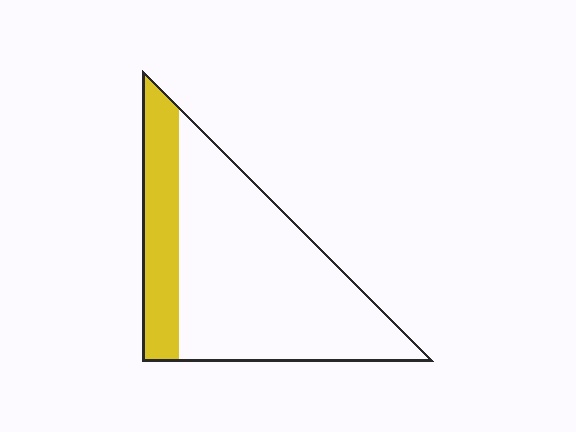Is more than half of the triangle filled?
No.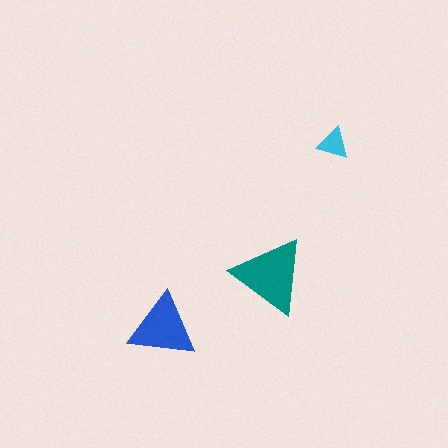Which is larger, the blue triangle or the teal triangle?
The teal one.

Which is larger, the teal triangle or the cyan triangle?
The teal one.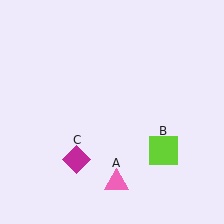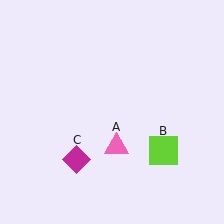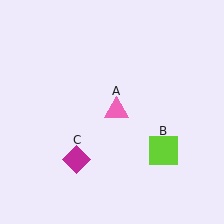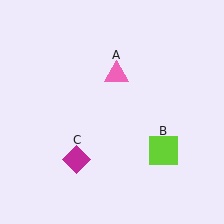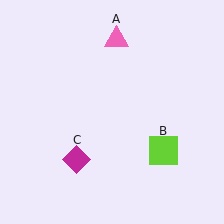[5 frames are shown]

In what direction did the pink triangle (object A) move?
The pink triangle (object A) moved up.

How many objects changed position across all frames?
1 object changed position: pink triangle (object A).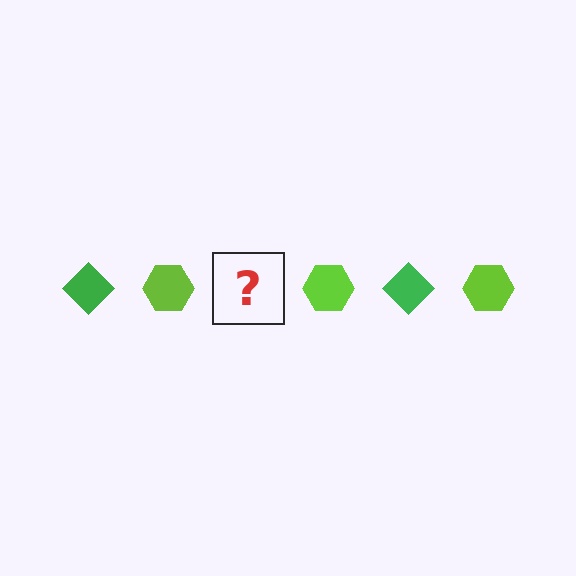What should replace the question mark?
The question mark should be replaced with a green diamond.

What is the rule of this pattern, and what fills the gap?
The rule is that the pattern alternates between green diamond and lime hexagon. The gap should be filled with a green diamond.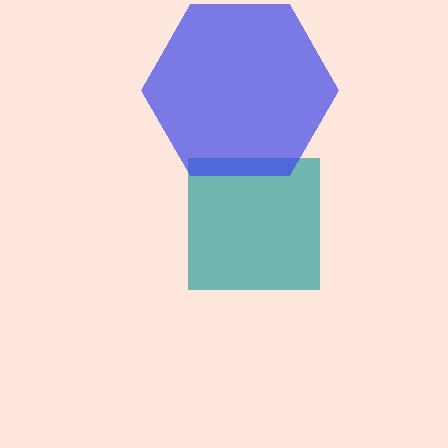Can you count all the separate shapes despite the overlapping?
Yes, there are 2 separate shapes.